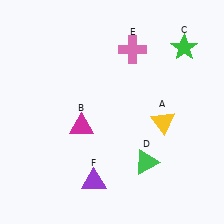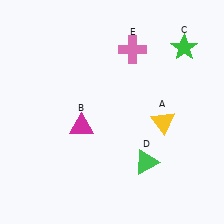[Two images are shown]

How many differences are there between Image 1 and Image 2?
There is 1 difference between the two images.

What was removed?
The purple triangle (F) was removed in Image 2.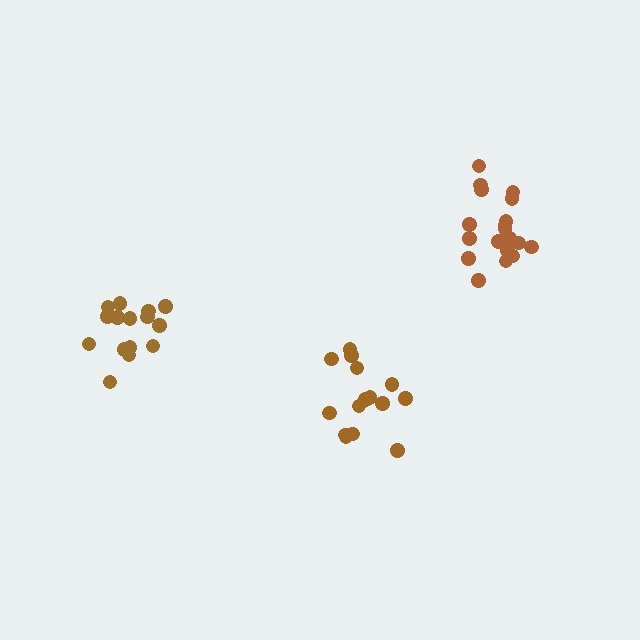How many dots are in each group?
Group 1: 15 dots, Group 2: 16 dots, Group 3: 21 dots (52 total).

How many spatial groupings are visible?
There are 3 spatial groupings.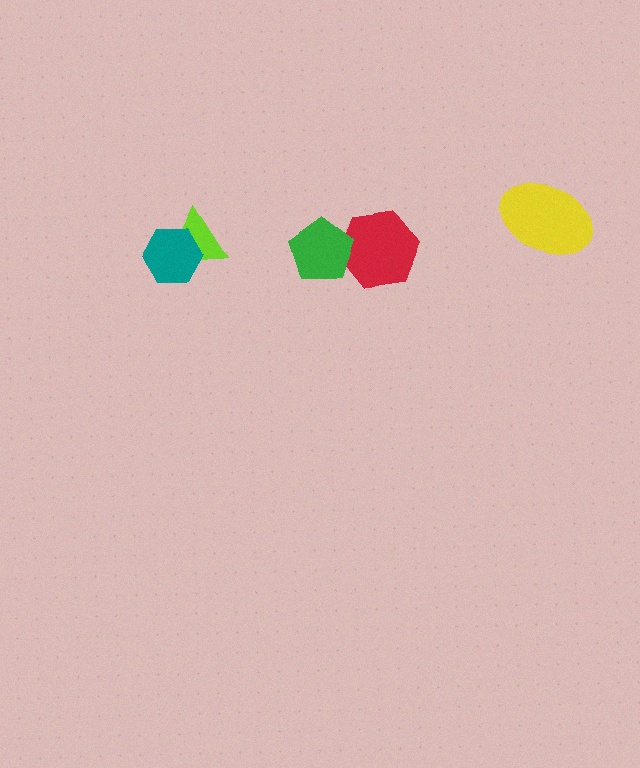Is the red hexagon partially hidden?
Yes, it is partially covered by another shape.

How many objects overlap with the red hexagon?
1 object overlaps with the red hexagon.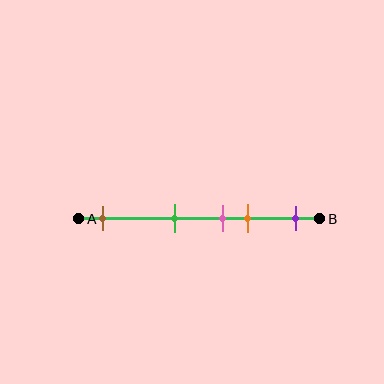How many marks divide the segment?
There are 5 marks dividing the segment.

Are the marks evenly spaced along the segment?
No, the marks are not evenly spaced.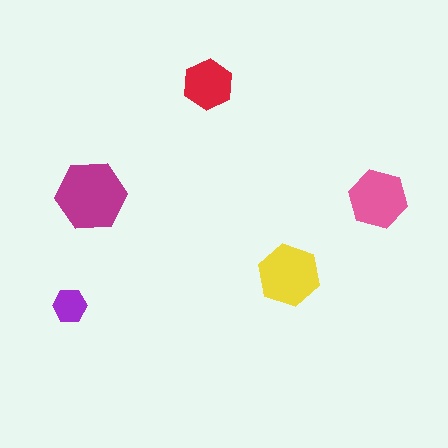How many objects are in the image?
There are 5 objects in the image.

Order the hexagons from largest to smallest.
the magenta one, the yellow one, the pink one, the red one, the purple one.